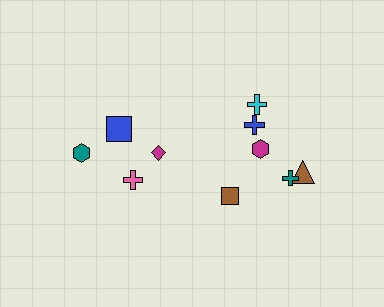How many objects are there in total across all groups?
There are 10 objects.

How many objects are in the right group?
There are 6 objects.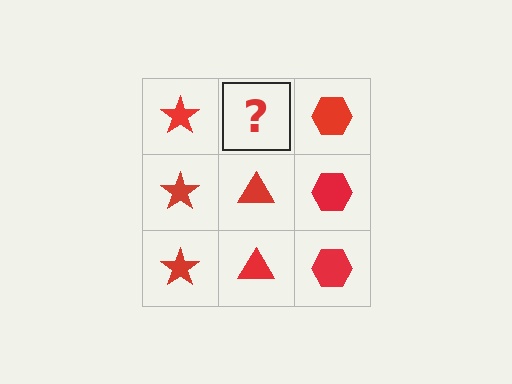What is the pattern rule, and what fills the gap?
The rule is that each column has a consistent shape. The gap should be filled with a red triangle.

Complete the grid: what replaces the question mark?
The question mark should be replaced with a red triangle.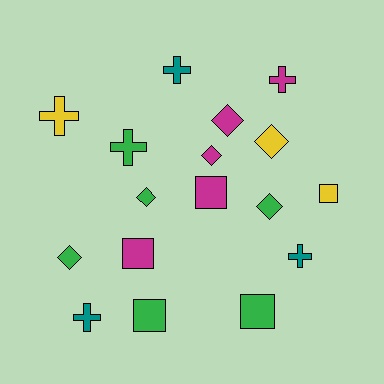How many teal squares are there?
There are no teal squares.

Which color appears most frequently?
Green, with 6 objects.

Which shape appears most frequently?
Cross, with 6 objects.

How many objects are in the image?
There are 17 objects.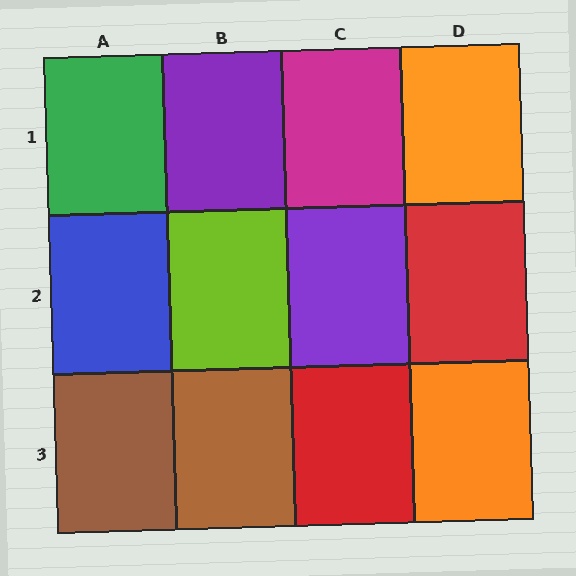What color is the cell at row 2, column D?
Red.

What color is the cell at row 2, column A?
Blue.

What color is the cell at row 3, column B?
Brown.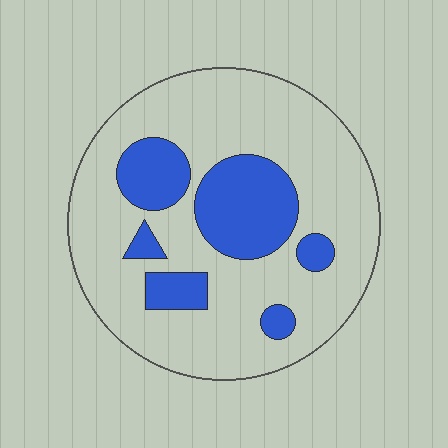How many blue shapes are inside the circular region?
6.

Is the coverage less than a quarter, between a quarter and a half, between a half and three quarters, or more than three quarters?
Less than a quarter.